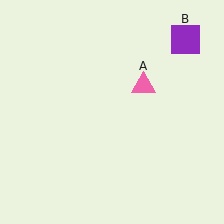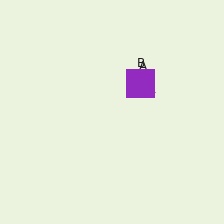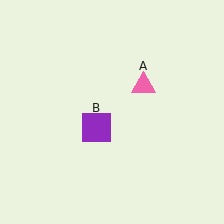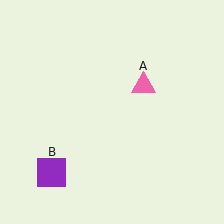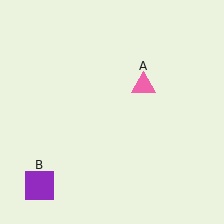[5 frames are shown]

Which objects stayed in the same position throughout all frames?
Pink triangle (object A) remained stationary.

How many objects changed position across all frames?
1 object changed position: purple square (object B).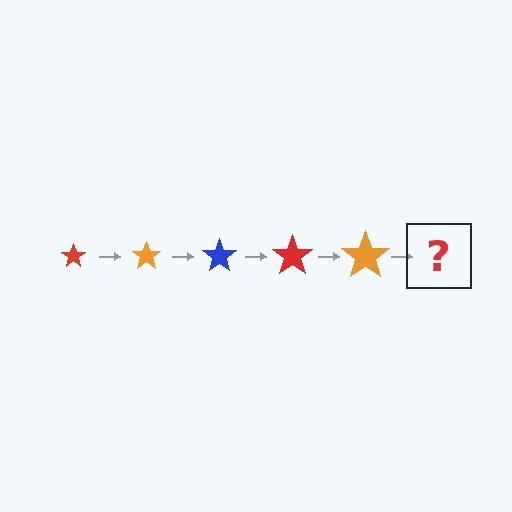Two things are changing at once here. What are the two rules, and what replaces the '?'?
The two rules are that the star grows larger each step and the color cycles through red, orange, and blue. The '?' should be a blue star, larger than the previous one.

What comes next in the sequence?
The next element should be a blue star, larger than the previous one.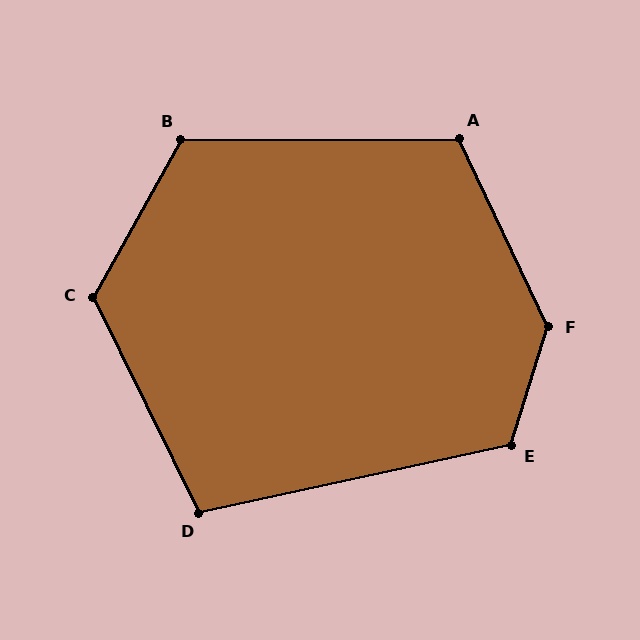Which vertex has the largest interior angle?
F, at approximately 137 degrees.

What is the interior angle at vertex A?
Approximately 115 degrees (obtuse).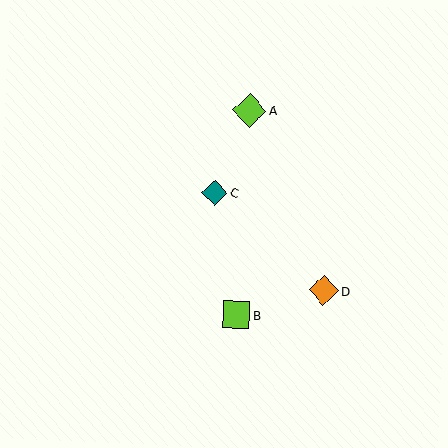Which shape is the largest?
The lime diamond (labeled A) is the largest.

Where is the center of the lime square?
The center of the lime square is at (237, 315).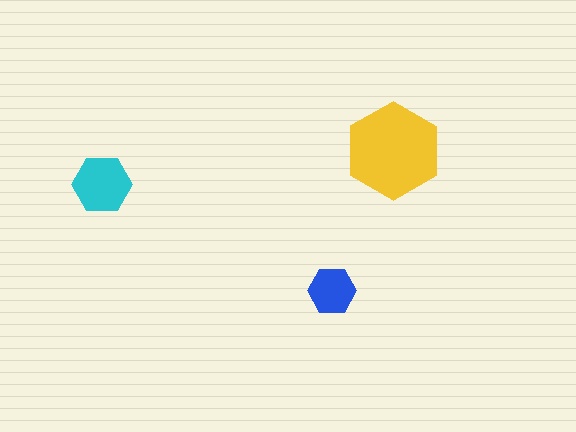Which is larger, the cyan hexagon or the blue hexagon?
The cyan one.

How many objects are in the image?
There are 3 objects in the image.